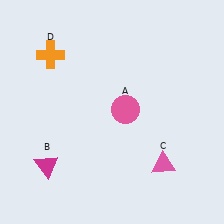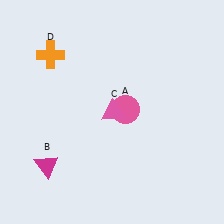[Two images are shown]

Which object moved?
The pink triangle (C) moved up.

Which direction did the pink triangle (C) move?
The pink triangle (C) moved up.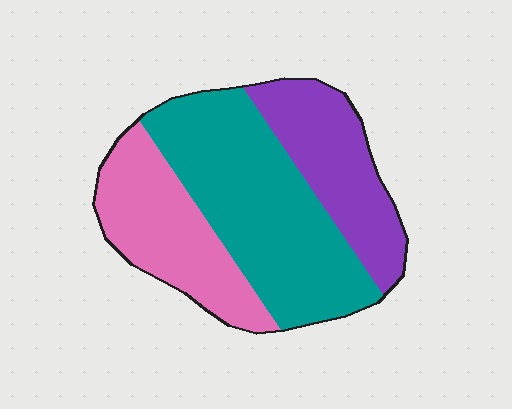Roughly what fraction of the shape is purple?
Purple covers roughly 25% of the shape.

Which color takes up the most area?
Teal, at roughly 45%.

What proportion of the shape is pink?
Pink covers 28% of the shape.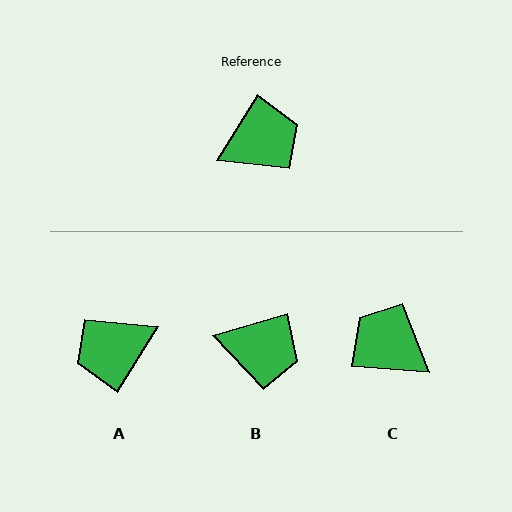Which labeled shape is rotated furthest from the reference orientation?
A, about 179 degrees away.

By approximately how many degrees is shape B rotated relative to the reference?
Approximately 41 degrees clockwise.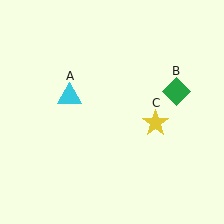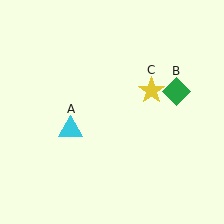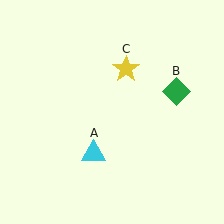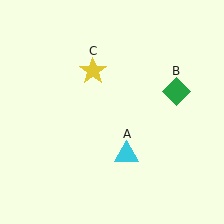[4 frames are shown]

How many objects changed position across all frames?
2 objects changed position: cyan triangle (object A), yellow star (object C).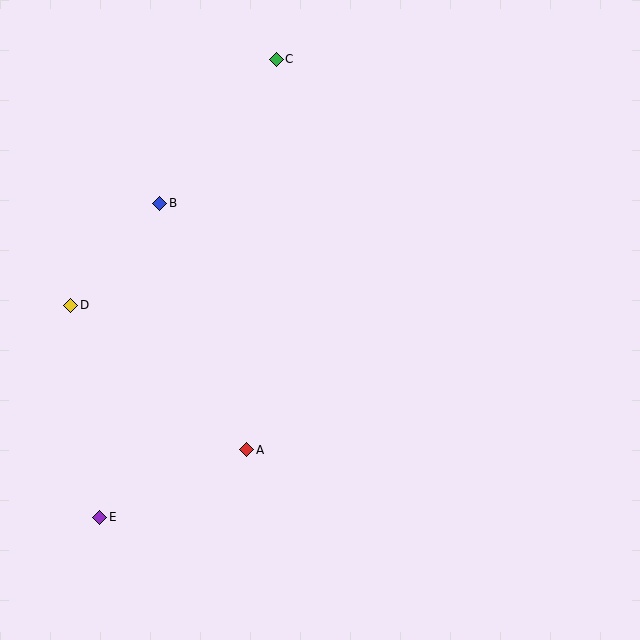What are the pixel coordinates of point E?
Point E is at (100, 517).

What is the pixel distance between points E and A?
The distance between E and A is 162 pixels.